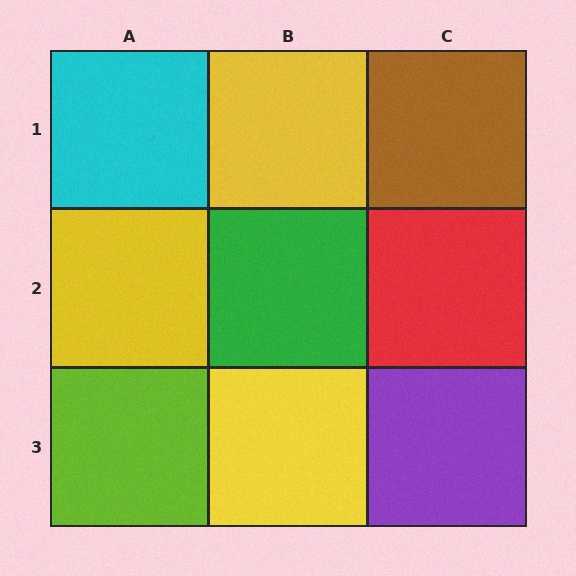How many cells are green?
1 cell is green.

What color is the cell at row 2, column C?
Red.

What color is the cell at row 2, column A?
Yellow.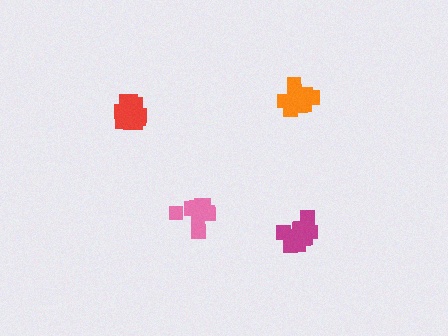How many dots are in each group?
Group 1: 10 dots, Group 2: 13 dots, Group 3: 12 dots, Group 4: 10 dots (45 total).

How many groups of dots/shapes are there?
There are 4 groups.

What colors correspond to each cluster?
The clusters are colored: pink, red, magenta, orange.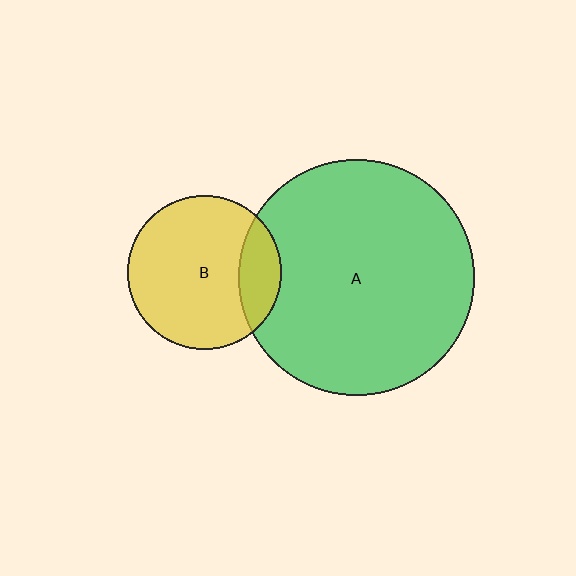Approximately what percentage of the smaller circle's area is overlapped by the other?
Approximately 20%.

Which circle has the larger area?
Circle A (green).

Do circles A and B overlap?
Yes.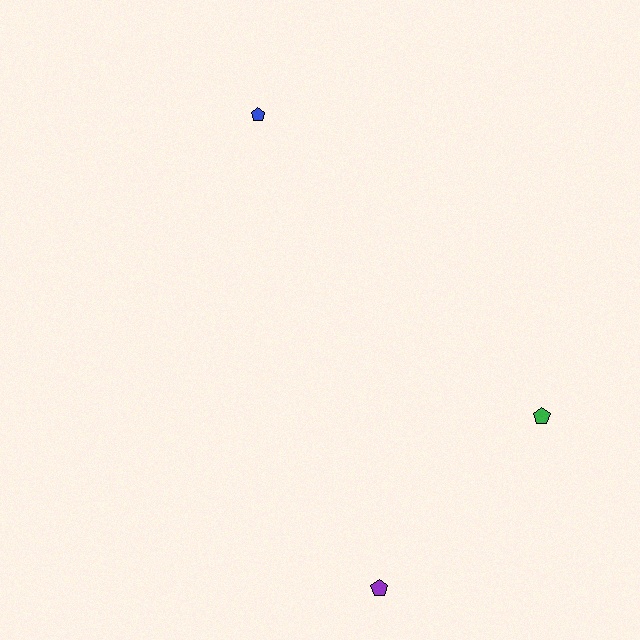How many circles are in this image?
There are no circles.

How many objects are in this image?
There are 3 objects.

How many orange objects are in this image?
There are no orange objects.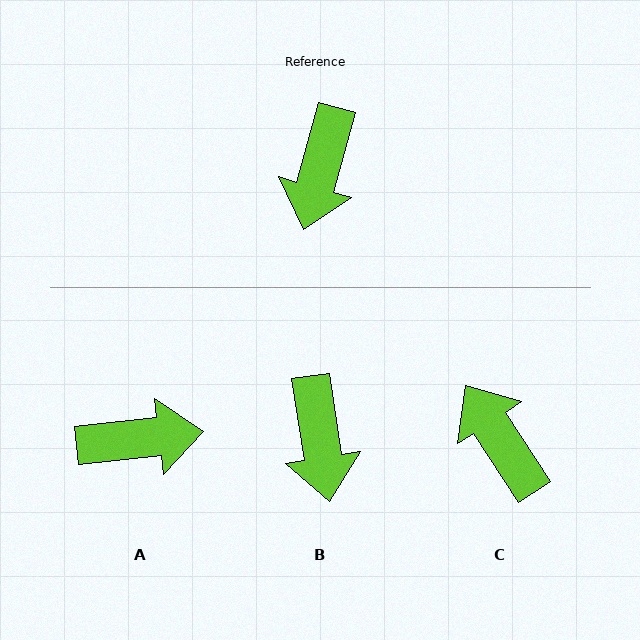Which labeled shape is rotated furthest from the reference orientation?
C, about 131 degrees away.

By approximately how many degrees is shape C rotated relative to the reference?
Approximately 131 degrees clockwise.